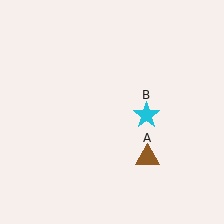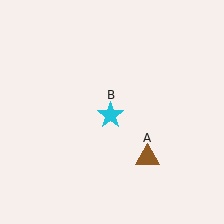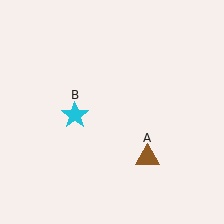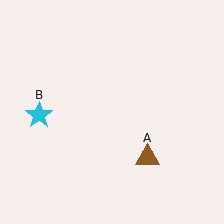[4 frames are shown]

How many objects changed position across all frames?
1 object changed position: cyan star (object B).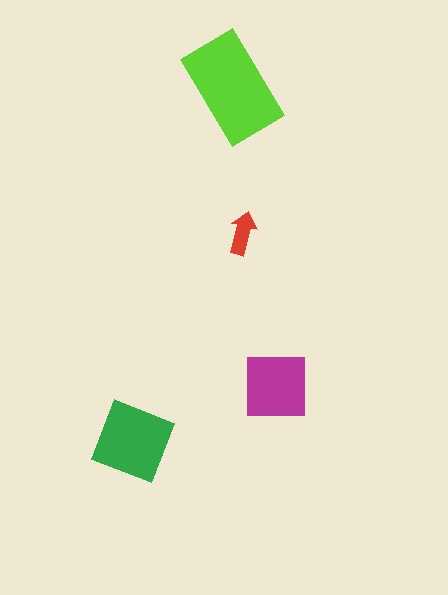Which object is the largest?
The lime rectangle.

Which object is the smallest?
The red arrow.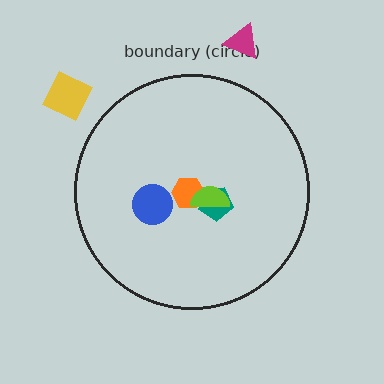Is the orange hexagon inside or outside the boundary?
Inside.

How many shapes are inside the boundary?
4 inside, 2 outside.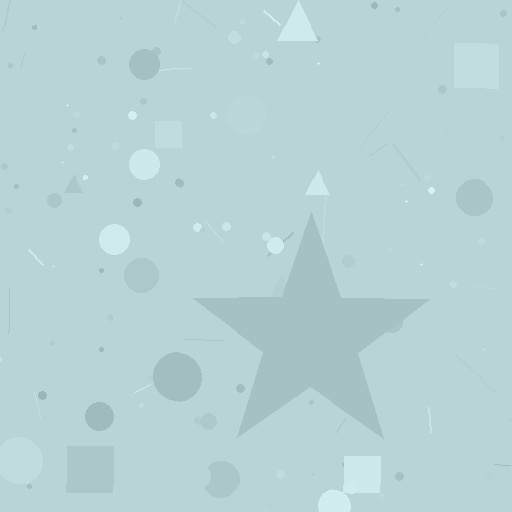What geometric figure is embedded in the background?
A star is embedded in the background.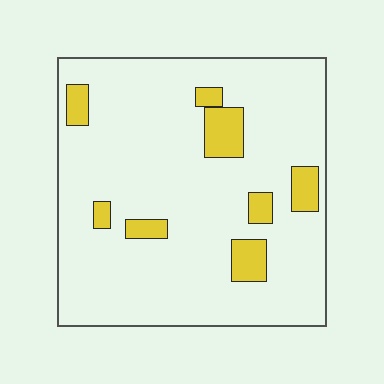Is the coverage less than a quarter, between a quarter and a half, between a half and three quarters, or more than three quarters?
Less than a quarter.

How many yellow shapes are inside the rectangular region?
8.